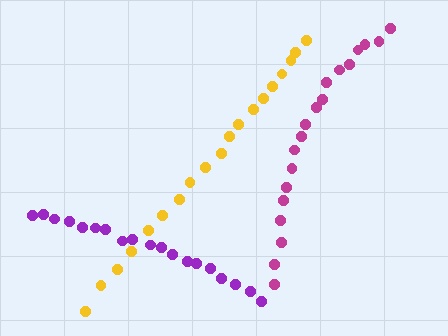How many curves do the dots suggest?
There are 3 distinct paths.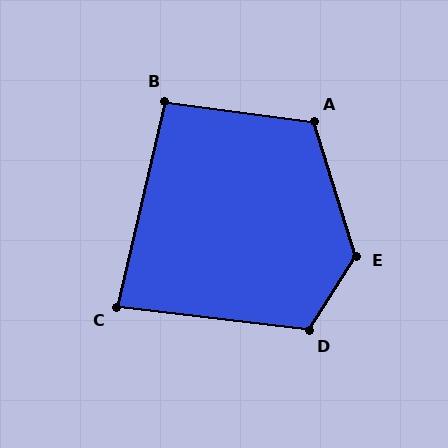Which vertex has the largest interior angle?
E, at approximately 130 degrees.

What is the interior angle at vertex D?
Approximately 116 degrees (obtuse).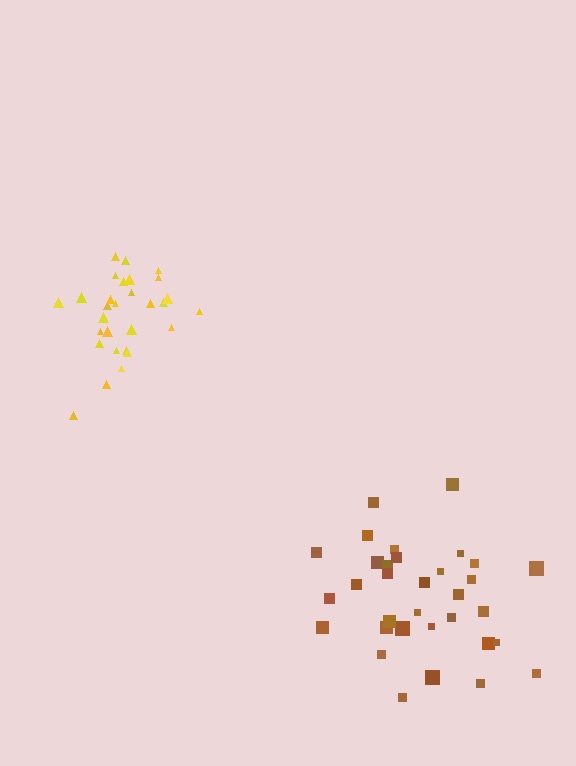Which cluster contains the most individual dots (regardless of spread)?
Brown (33).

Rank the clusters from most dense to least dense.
yellow, brown.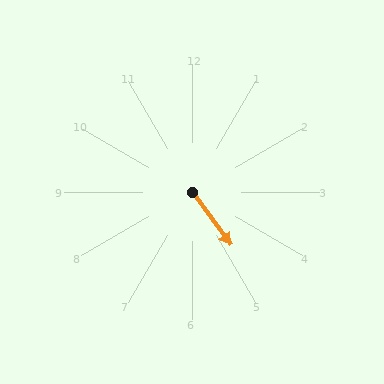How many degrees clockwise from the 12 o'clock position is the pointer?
Approximately 144 degrees.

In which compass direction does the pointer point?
Southeast.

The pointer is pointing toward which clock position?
Roughly 5 o'clock.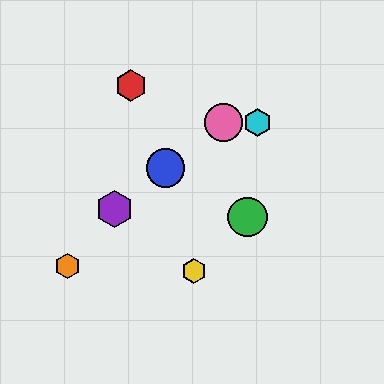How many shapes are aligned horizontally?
2 shapes (the cyan hexagon, the pink circle) are aligned horizontally.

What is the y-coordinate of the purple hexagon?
The purple hexagon is at y≈209.